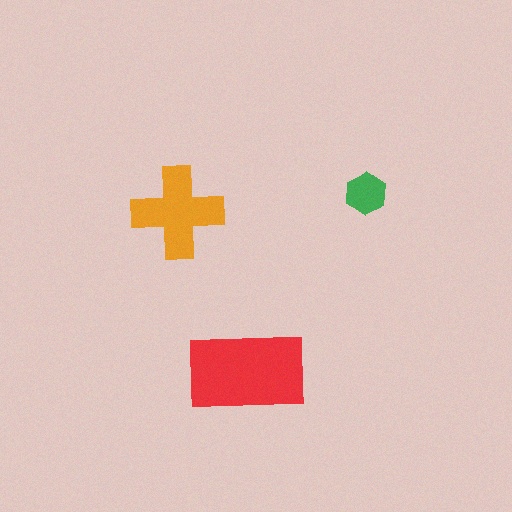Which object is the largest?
The red rectangle.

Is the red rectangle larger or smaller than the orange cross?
Larger.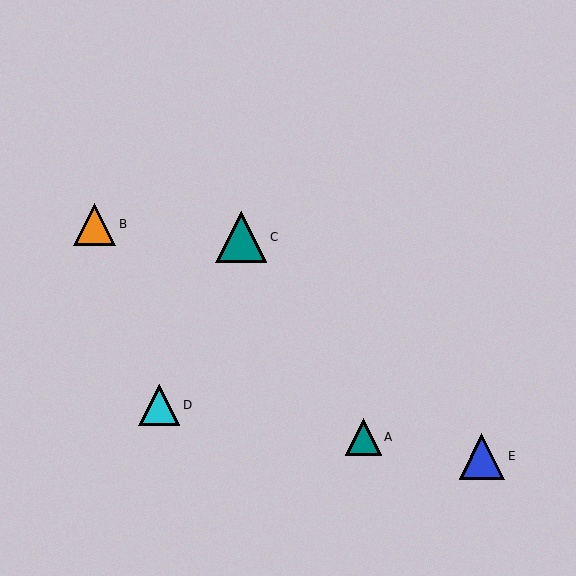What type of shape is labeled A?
Shape A is a teal triangle.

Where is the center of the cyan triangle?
The center of the cyan triangle is at (159, 405).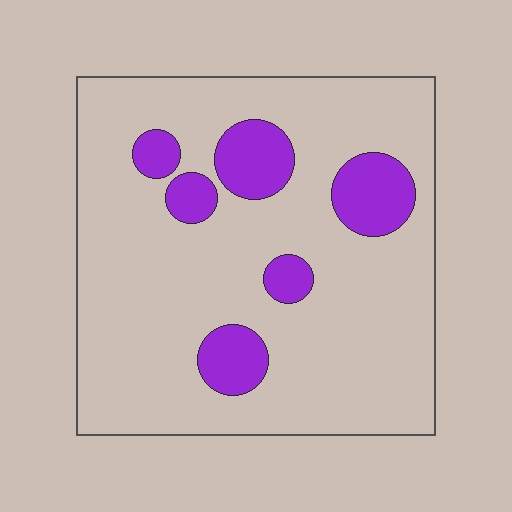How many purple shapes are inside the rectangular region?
6.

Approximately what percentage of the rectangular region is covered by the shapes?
Approximately 15%.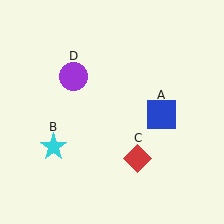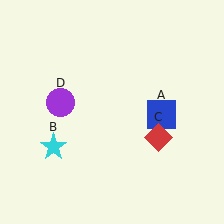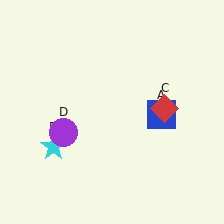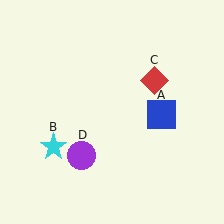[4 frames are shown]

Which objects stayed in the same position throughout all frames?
Blue square (object A) and cyan star (object B) remained stationary.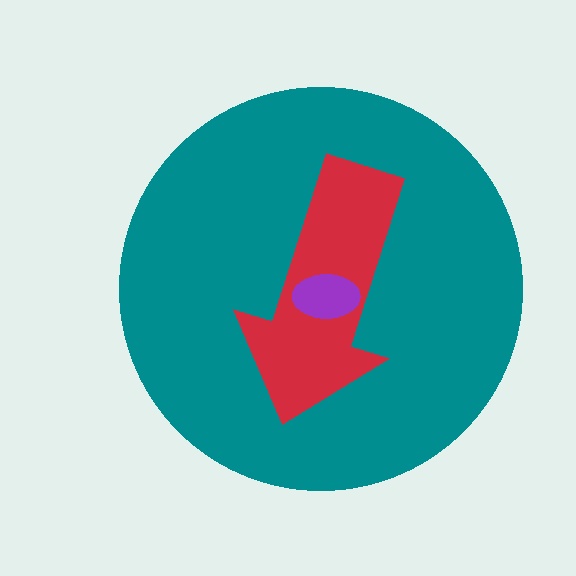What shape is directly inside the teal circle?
The red arrow.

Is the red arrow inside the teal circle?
Yes.